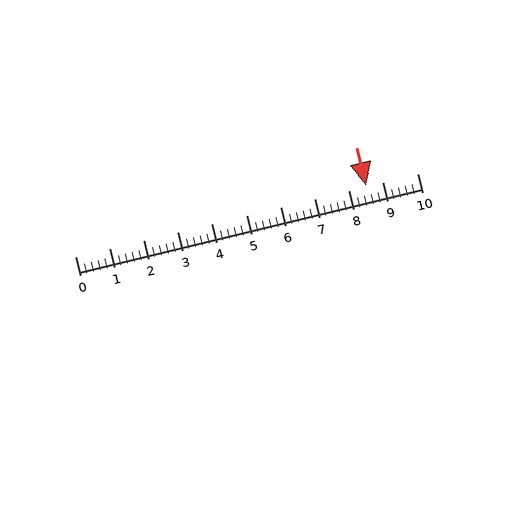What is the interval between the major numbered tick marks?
The major tick marks are spaced 1 units apart.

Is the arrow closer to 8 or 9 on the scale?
The arrow is closer to 9.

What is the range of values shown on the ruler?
The ruler shows values from 0 to 10.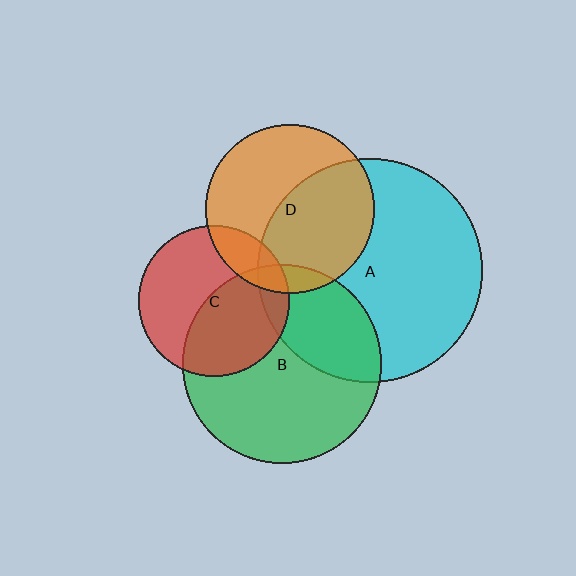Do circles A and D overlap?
Yes.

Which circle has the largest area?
Circle A (cyan).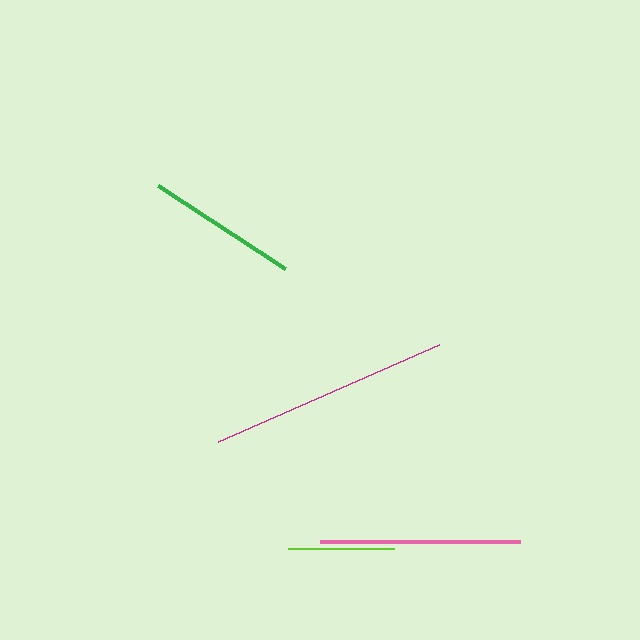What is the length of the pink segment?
The pink segment is approximately 200 pixels long.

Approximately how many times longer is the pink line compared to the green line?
The pink line is approximately 1.3 times the length of the green line.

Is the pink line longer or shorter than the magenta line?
The magenta line is longer than the pink line.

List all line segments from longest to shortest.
From longest to shortest: magenta, pink, green, lime.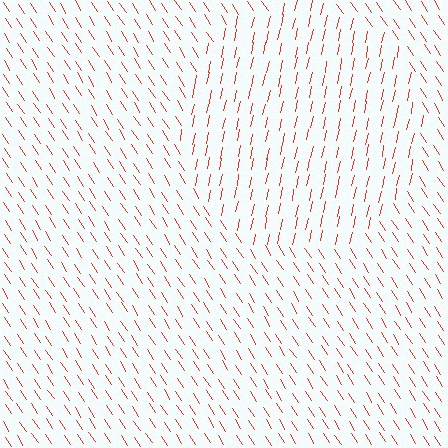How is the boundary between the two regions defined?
The boundary is defined purely by a change in line orientation (approximately 45 degrees difference). All lines are the same color and thickness.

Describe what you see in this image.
The image is filled with small red line segments. A circle region in the image has lines oriented differently from the surrounding lines, creating a visible texture boundary.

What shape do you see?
I see a circle.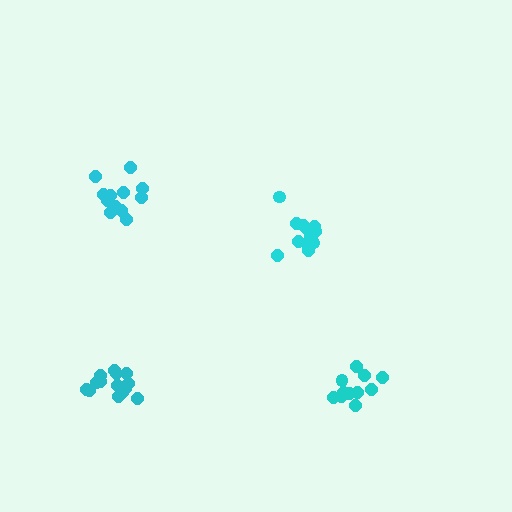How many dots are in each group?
Group 1: 15 dots, Group 2: 14 dots, Group 3: 11 dots, Group 4: 12 dots (52 total).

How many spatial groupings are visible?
There are 4 spatial groupings.